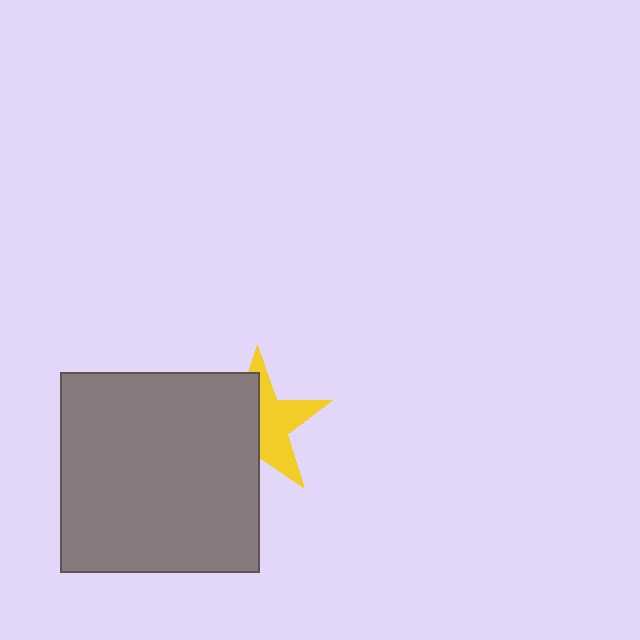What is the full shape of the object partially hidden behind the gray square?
The partially hidden object is a yellow star.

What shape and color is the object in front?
The object in front is a gray square.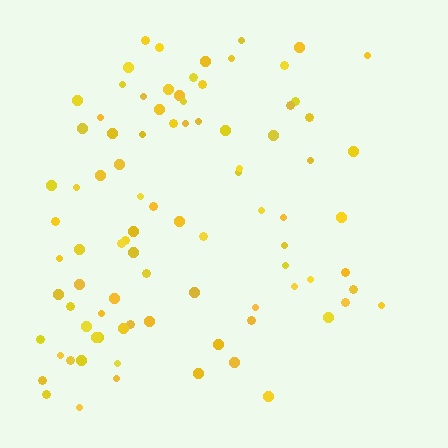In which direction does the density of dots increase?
From right to left, with the left side densest.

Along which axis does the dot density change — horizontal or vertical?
Horizontal.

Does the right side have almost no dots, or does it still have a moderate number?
Still a moderate number, just noticeably fewer than the left.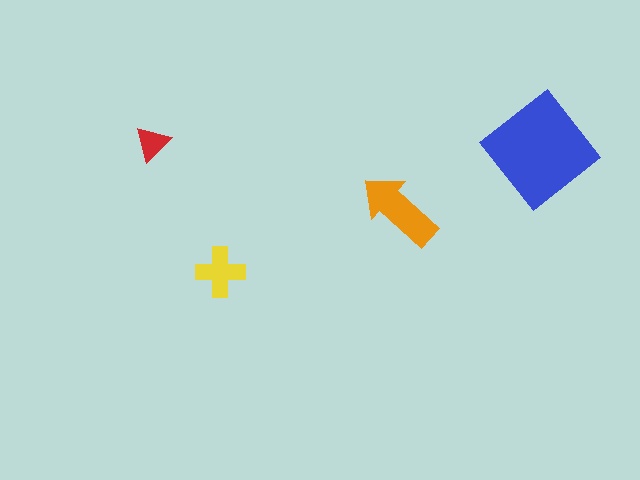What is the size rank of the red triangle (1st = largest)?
4th.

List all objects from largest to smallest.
The blue diamond, the orange arrow, the yellow cross, the red triangle.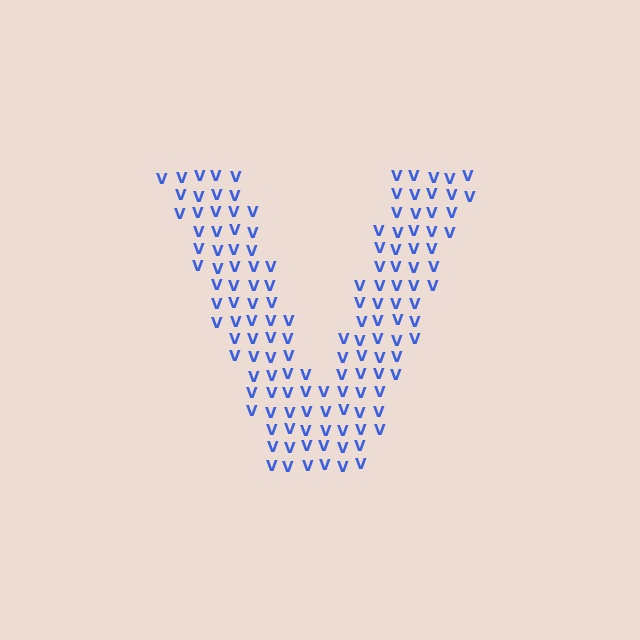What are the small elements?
The small elements are letter V's.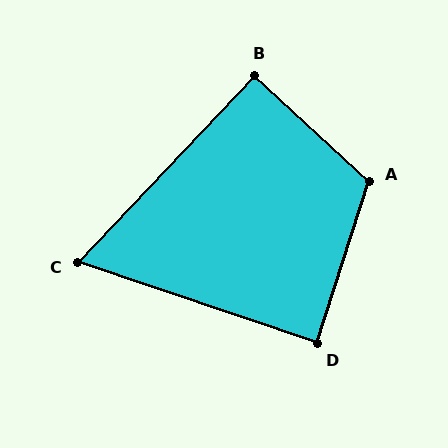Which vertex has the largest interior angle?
A, at approximately 115 degrees.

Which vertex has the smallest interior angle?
C, at approximately 65 degrees.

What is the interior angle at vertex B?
Approximately 91 degrees (approximately right).